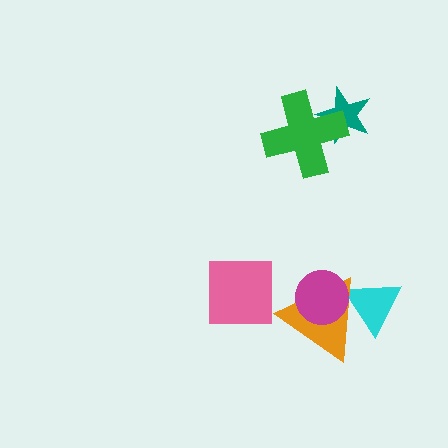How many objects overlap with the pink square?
0 objects overlap with the pink square.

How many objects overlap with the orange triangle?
2 objects overlap with the orange triangle.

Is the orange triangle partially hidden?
Yes, it is partially covered by another shape.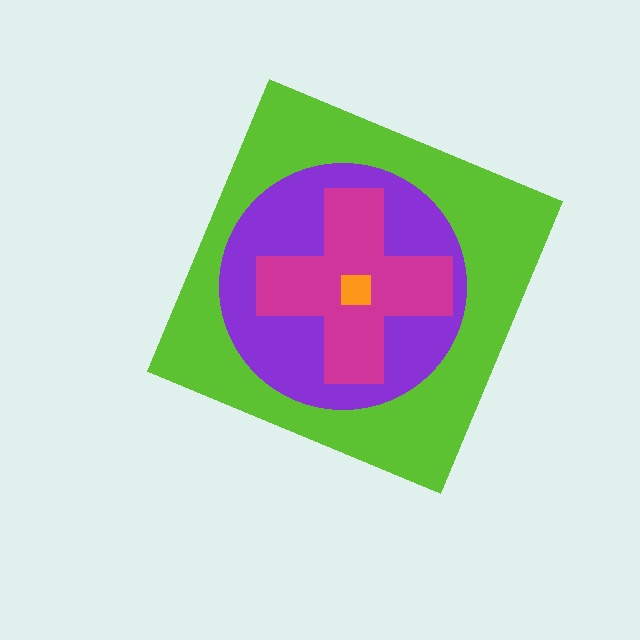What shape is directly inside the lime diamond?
The purple circle.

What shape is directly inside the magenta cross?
The orange square.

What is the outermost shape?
The lime diamond.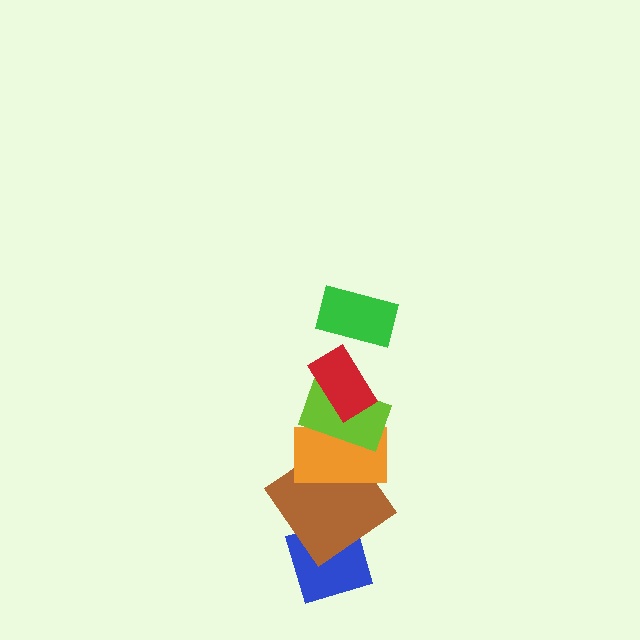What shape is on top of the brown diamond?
The orange rectangle is on top of the brown diamond.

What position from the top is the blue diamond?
The blue diamond is 6th from the top.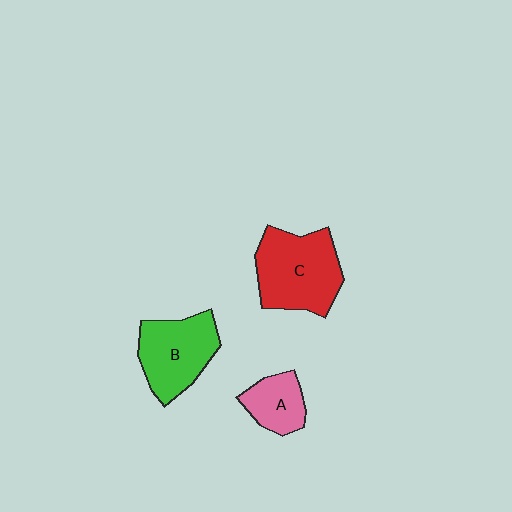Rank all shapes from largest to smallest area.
From largest to smallest: C (red), B (green), A (pink).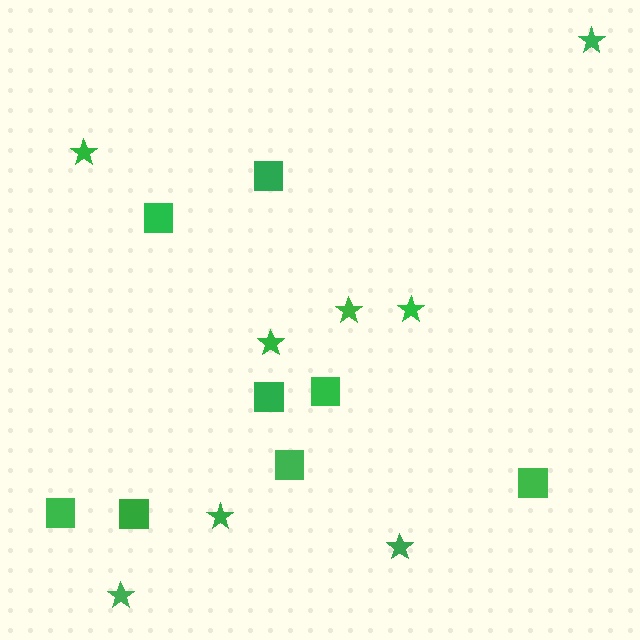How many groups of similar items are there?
There are 2 groups: one group of stars (8) and one group of squares (8).